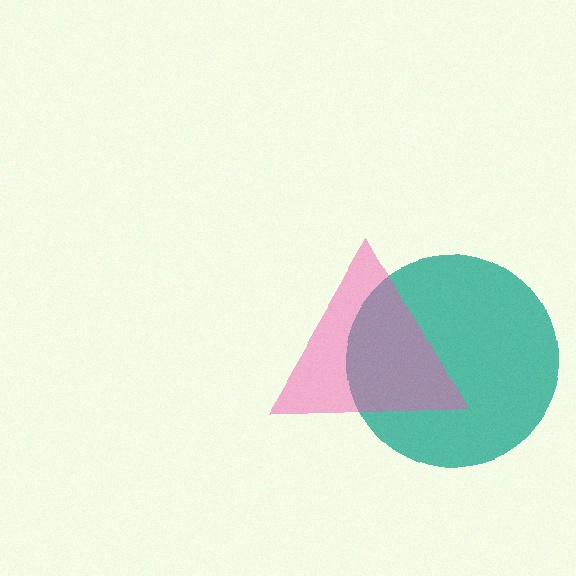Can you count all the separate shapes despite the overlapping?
Yes, there are 2 separate shapes.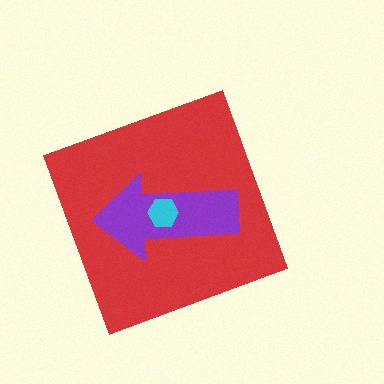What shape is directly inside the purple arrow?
The cyan hexagon.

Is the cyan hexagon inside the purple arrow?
Yes.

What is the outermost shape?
The red diamond.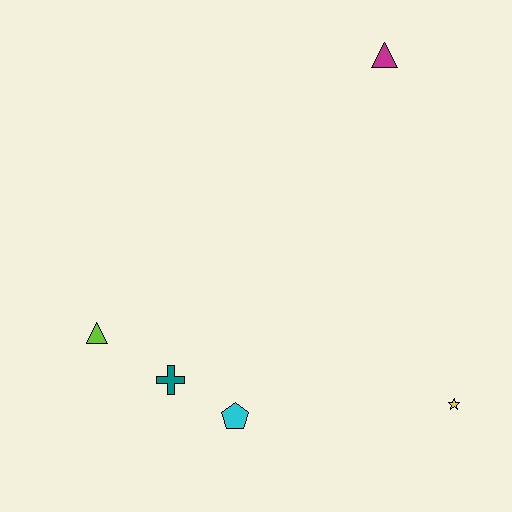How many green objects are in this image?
There are no green objects.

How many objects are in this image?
There are 5 objects.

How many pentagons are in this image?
There is 1 pentagon.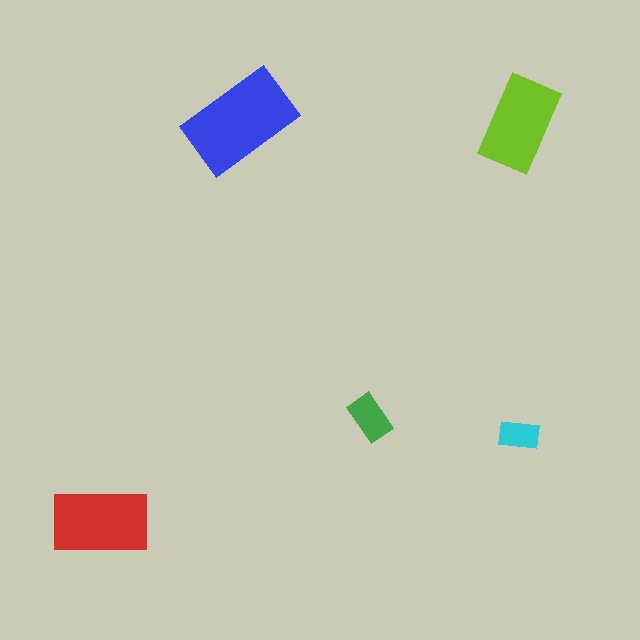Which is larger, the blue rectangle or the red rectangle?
The blue one.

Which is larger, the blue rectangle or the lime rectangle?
The blue one.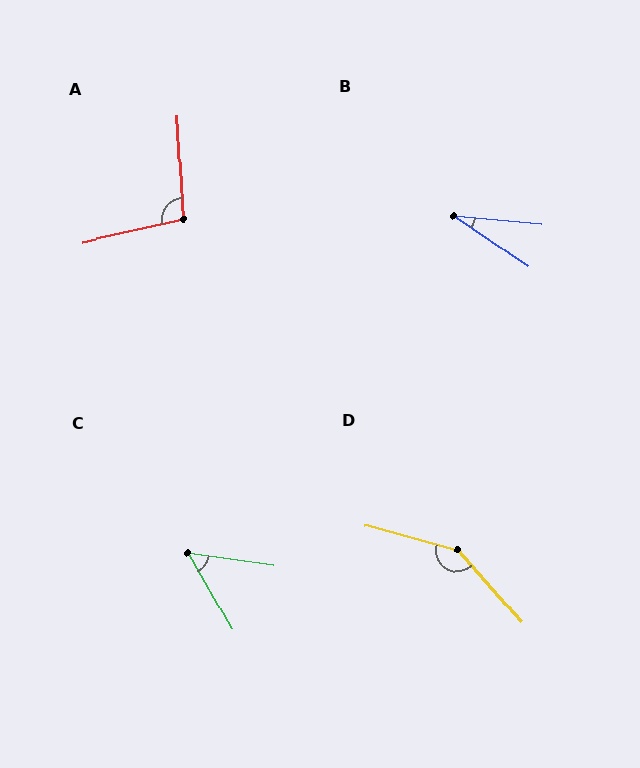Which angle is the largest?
D, at approximately 147 degrees.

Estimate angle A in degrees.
Approximately 99 degrees.